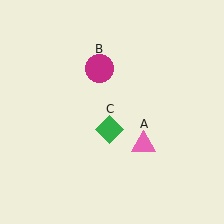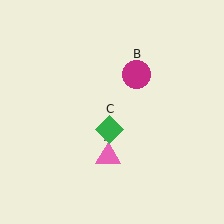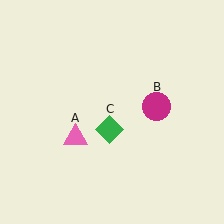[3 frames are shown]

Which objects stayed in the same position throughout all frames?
Green diamond (object C) remained stationary.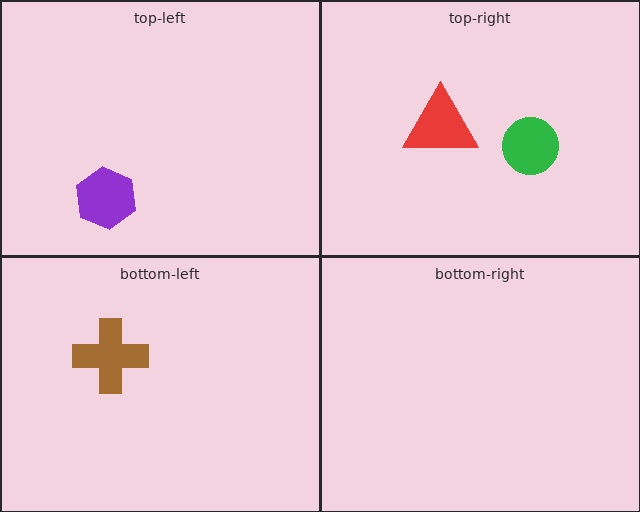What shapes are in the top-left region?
The purple hexagon.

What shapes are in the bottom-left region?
The brown cross.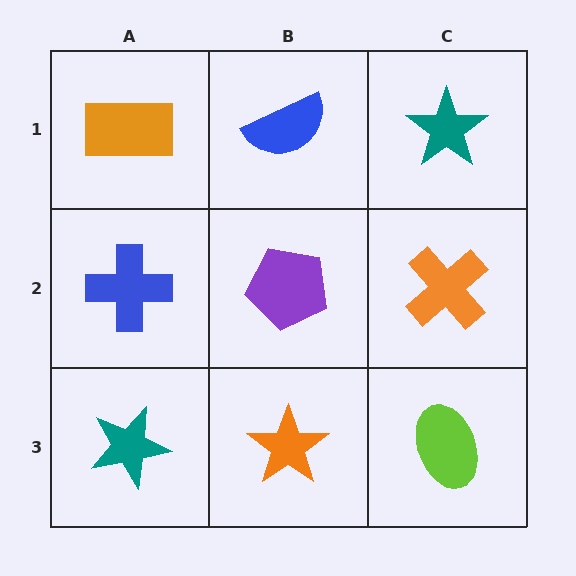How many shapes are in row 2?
3 shapes.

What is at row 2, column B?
A purple pentagon.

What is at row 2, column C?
An orange cross.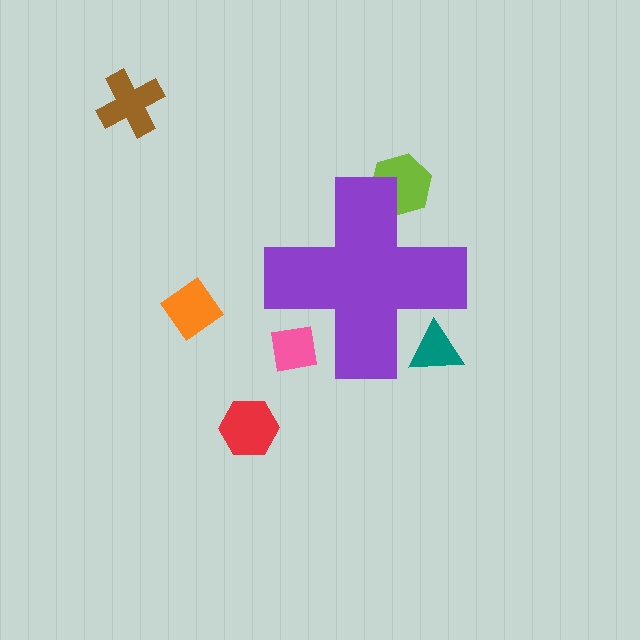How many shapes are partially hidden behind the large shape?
3 shapes are partially hidden.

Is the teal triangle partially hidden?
Yes, the teal triangle is partially hidden behind the purple cross.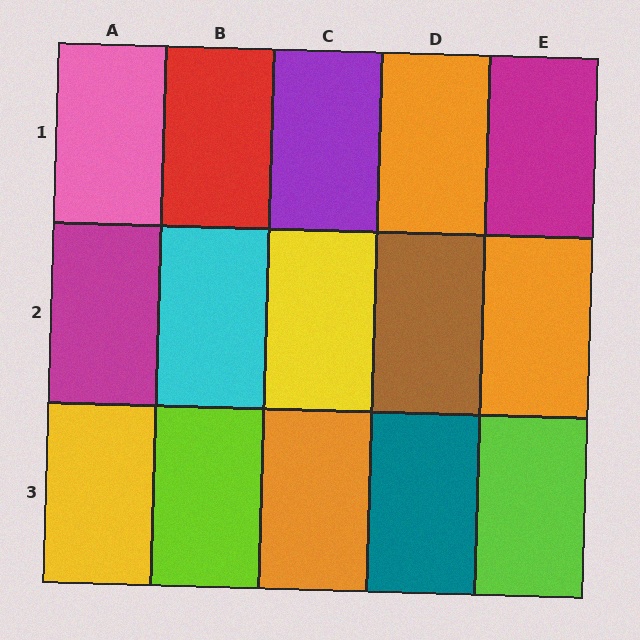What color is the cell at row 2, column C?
Yellow.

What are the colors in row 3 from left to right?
Yellow, lime, orange, teal, lime.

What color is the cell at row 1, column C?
Purple.